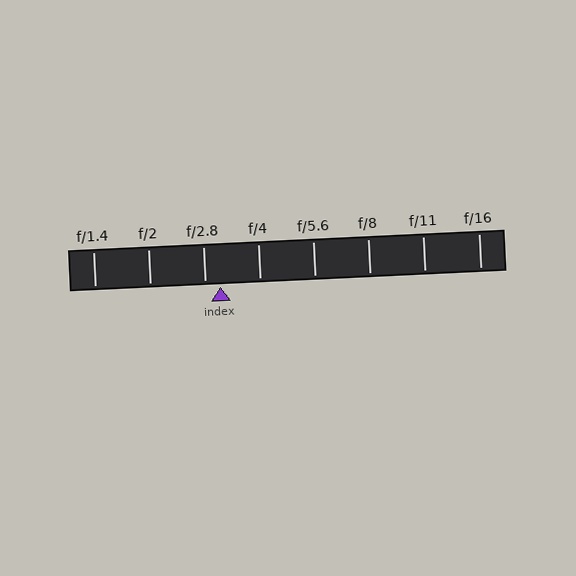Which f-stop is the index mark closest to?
The index mark is closest to f/2.8.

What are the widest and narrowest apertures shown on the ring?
The widest aperture shown is f/1.4 and the narrowest is f/16.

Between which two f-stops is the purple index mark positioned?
The index mark is between f/2.8 and f/4.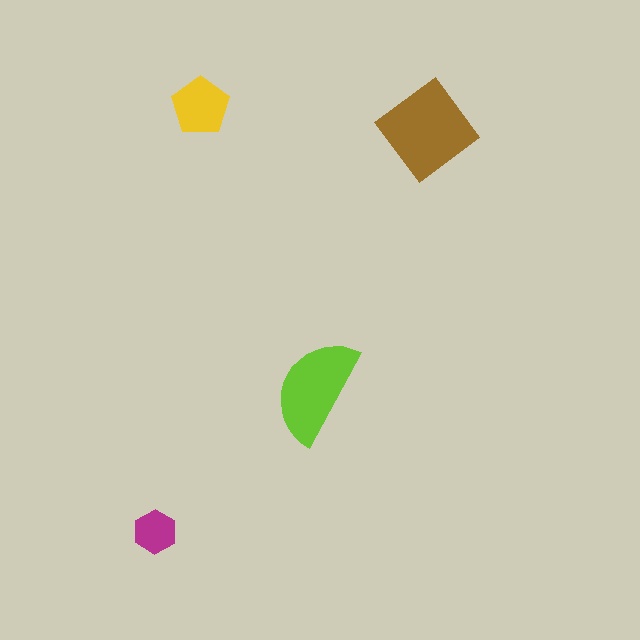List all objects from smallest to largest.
The magenta hexagon, the yellow pentagon, the lime semicircle, the brown diamond.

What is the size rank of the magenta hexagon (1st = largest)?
4th.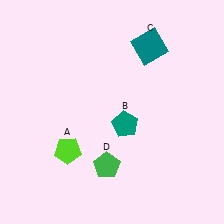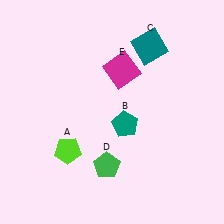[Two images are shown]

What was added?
A magenta square (E) was added in Image 2.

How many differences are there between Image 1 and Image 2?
There is 1 difference between the two images.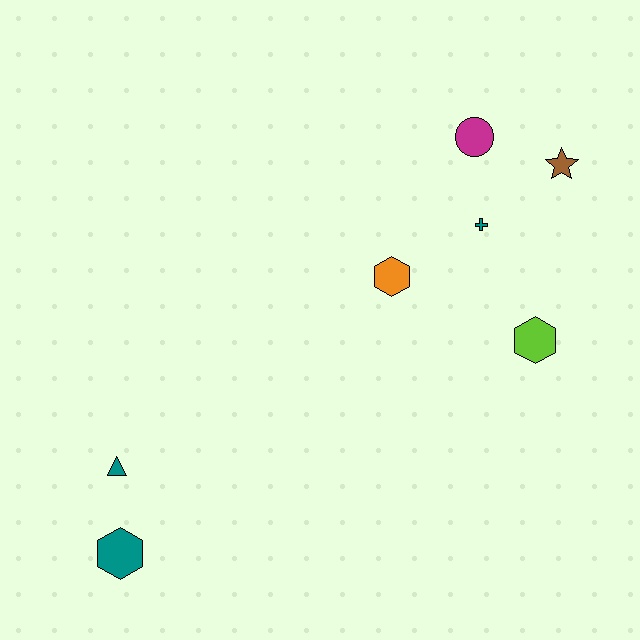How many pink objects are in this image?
There are no pink objects.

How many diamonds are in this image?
There are no diamonds.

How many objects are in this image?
There are 7 objects.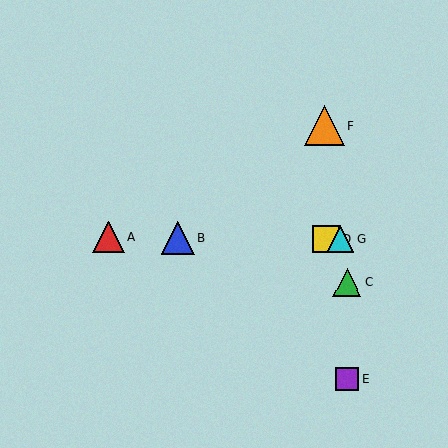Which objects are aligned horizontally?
Objects A, B, D, G are aligned horizontally.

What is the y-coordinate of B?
Object B is at y≈238.